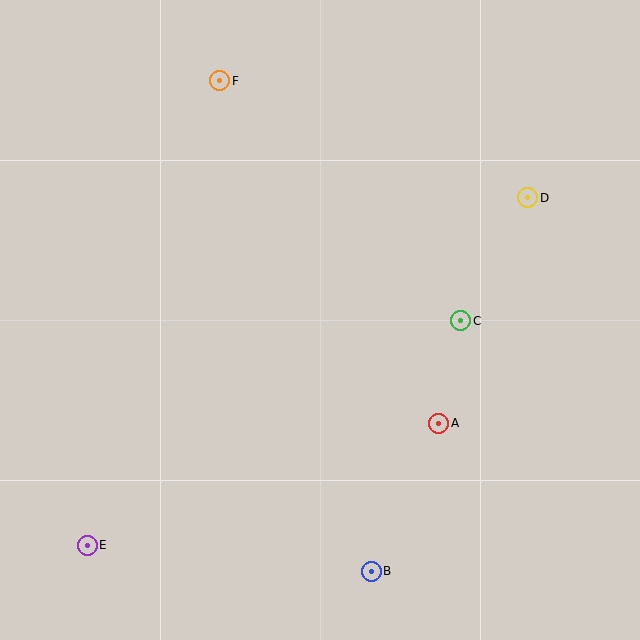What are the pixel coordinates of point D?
Point D is at (528, 198).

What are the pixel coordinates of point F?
Point F is at (220, 81).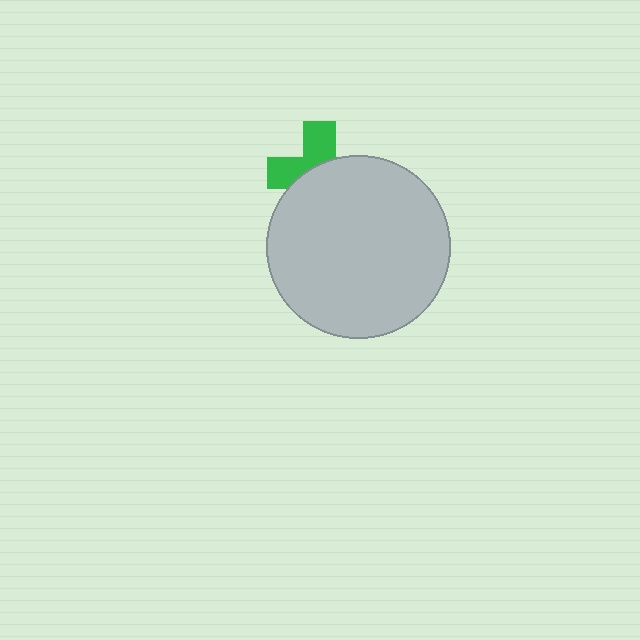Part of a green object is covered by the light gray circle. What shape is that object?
It is a cross.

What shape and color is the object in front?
The object in front is a light gray circle.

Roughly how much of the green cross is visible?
A small part of it is visible (roughly 42%).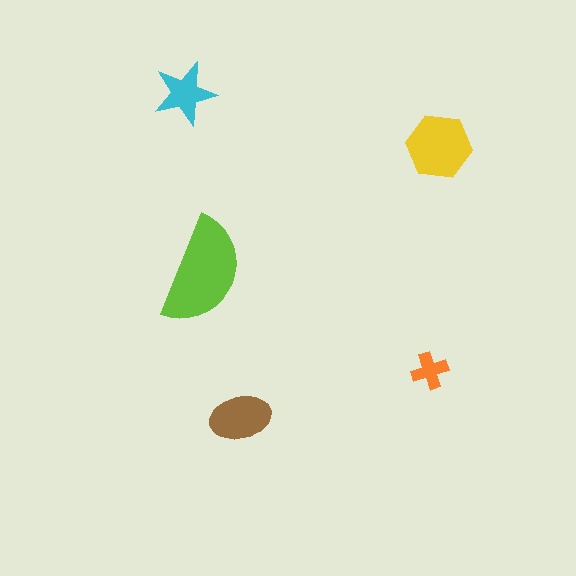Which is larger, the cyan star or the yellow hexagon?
The yellow hexagon.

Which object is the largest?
The lime semicircle.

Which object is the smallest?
The orange cross.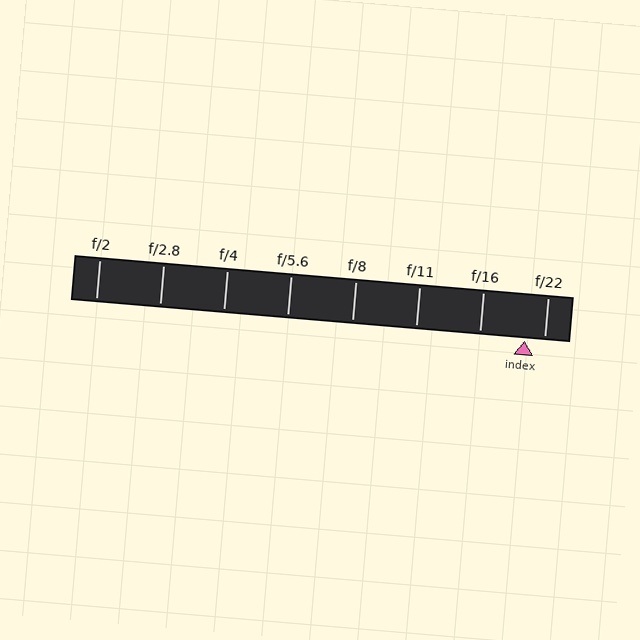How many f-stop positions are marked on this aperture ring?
There are 8 f-stop positions marked.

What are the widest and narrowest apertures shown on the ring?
The widest aperture shown is f/2 and the narrowest is f/22.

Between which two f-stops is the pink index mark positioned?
The index mark is between f/16 and f/22.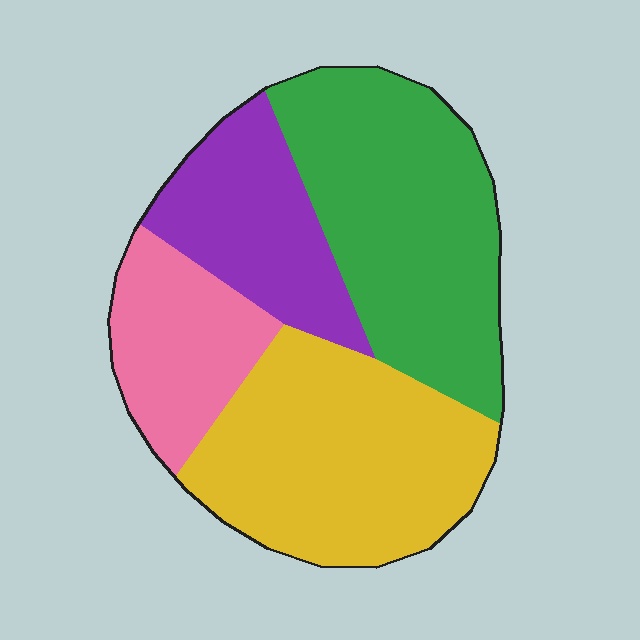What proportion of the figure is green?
Green covers 34% of the figure.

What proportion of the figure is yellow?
Yellow takes up about one third (1/3) of the figure.